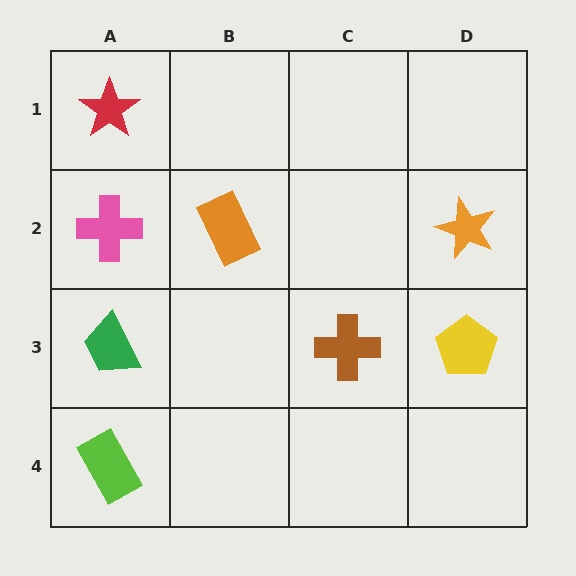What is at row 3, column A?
A green trapezoid.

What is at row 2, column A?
A pink cross.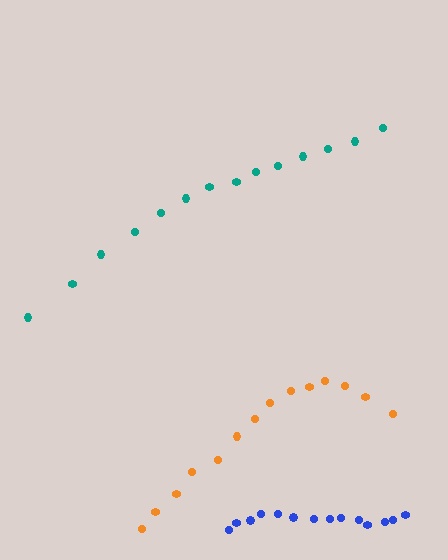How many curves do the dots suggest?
There are 3 distinct paths.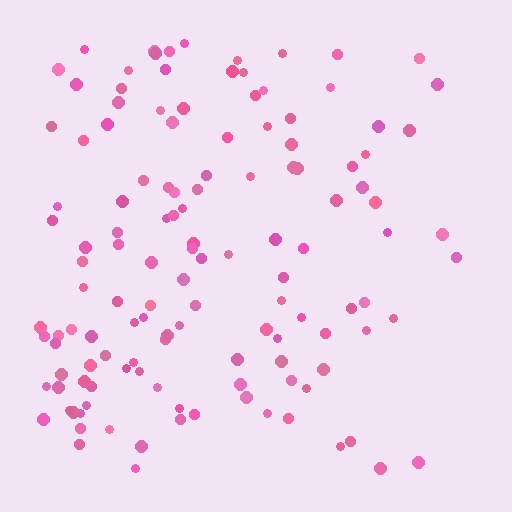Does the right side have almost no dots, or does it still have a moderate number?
Still a moderate number, just noticeably fewer than the left.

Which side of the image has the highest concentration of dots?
The left.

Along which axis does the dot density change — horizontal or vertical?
Horizontal.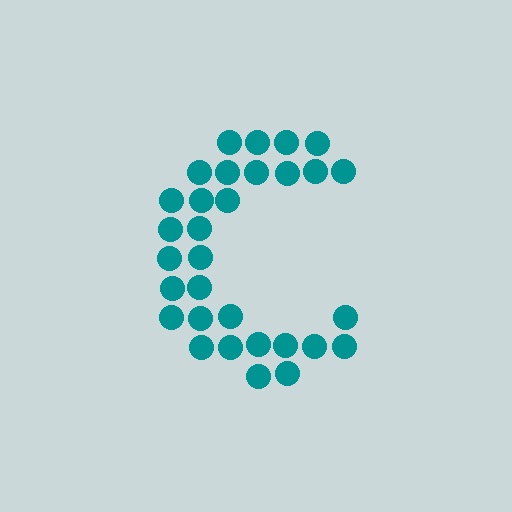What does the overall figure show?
The overall figure shows the letter C.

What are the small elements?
The small elements are circles.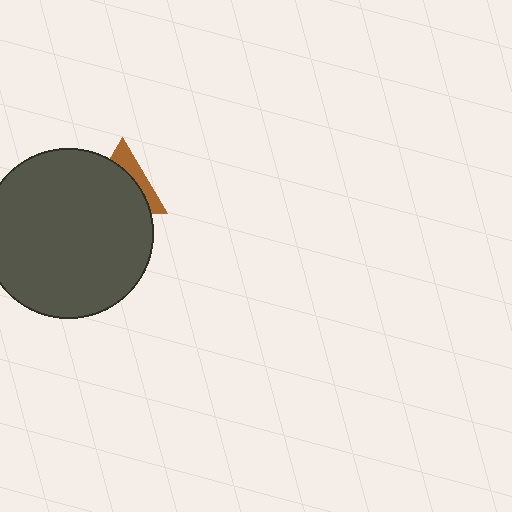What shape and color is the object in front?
The object in front is a dark gray circle.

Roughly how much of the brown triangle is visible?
A small part of it is visible (roughly 32%).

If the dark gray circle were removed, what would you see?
You would see the complete brown triangle.